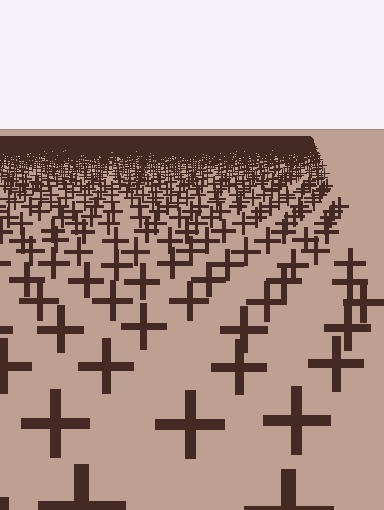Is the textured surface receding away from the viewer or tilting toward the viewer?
The surface is receding away from the viewer. Texture elements get smaller and denser toward the top.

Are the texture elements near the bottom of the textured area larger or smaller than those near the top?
Larger. Near the bottom, elements are closer to the viewer and appear at a bigger on-screen size.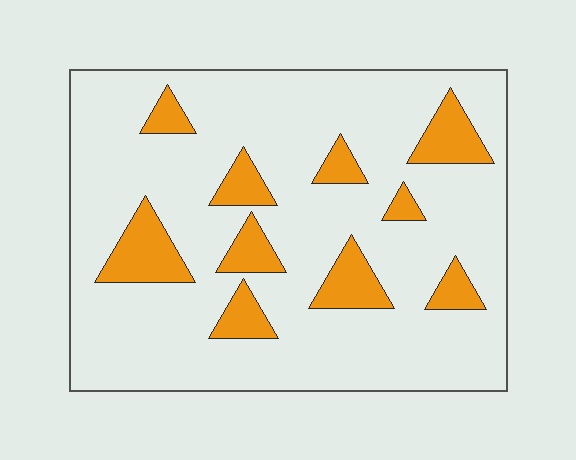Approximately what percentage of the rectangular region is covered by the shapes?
Approximately 15%.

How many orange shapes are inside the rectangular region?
10.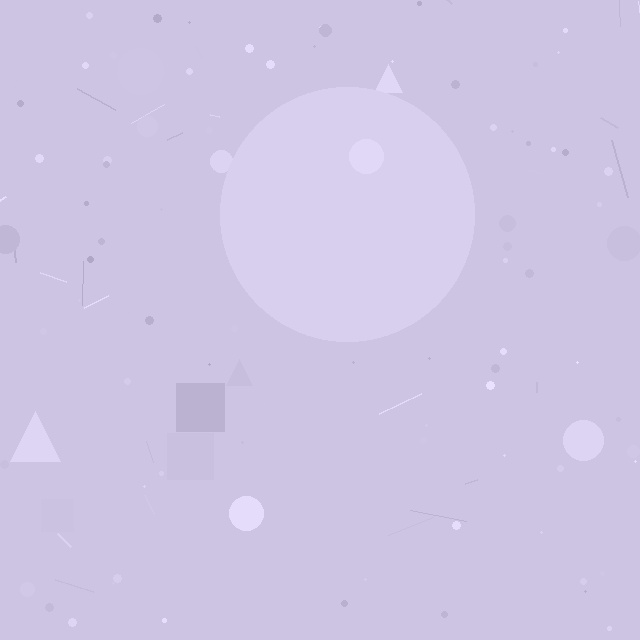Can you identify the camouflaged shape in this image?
The camouflaged shape is a circle.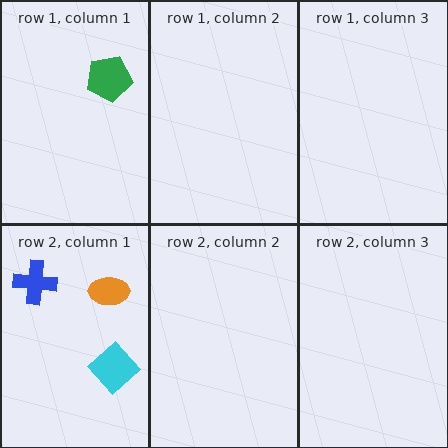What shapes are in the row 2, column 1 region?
The cyan diamond, the orange ellipse, the blue cross.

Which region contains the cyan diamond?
The row 2, column 1 region.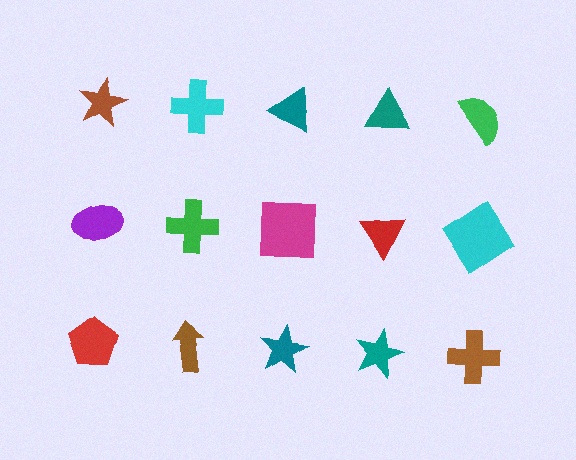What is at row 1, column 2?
A cyan cross.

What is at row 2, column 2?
A green cross.